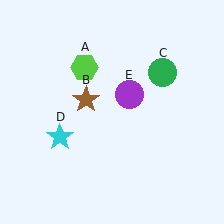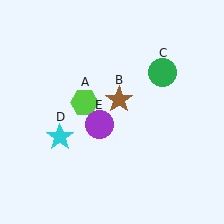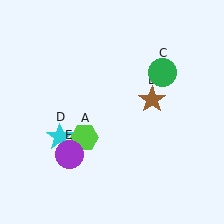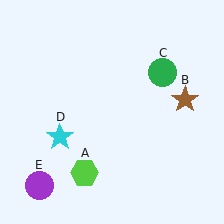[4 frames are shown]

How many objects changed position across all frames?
3 objects changed position: lime hexagon (object A), brown star (object B), purple circle (object E).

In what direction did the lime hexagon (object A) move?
The lime hexagon (object A) moved down.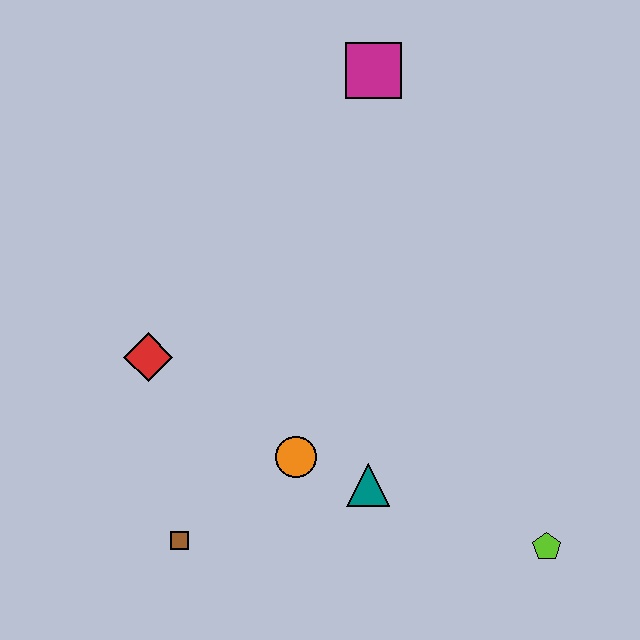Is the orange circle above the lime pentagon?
Yes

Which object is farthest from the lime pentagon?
The magenta square is farthest from the lime pentagon.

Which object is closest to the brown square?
The orange circle is closest to the brown square.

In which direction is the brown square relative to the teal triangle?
The brown square is to the left of the teal triangle.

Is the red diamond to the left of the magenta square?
Yes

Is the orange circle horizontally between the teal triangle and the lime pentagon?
No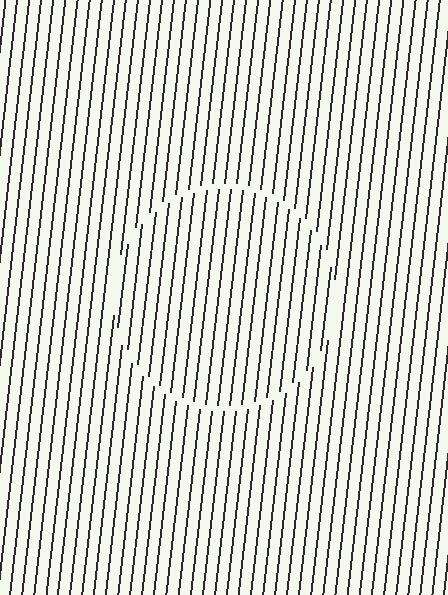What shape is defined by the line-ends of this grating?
An illusory circle. The interior of the shape contains the same grating, shifted by half a period — the contour is defined by the phase discontinuity where line-ends from the inner and outer gratings abut.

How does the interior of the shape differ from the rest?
The interior of the shape contains the same grating, shifted by half a period — the contour is defined by the phase discontinuity where line-ends from the inner and outer gratings abut.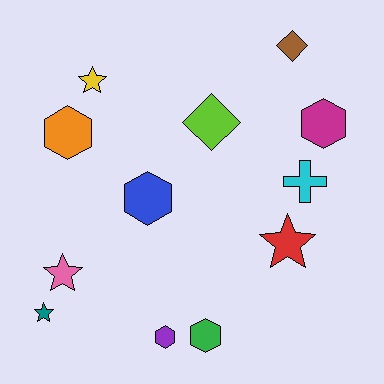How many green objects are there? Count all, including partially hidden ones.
There is 1 green object.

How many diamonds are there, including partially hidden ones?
There are 2 diamonds.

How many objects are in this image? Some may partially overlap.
There are 12 objects.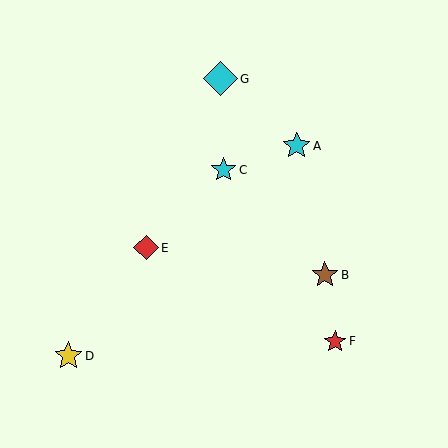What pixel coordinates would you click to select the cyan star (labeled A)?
Click at (297, 146) to select the cyan star A.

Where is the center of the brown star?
The center of the brown star is at (325, 275).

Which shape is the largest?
The cyan diamond (labeled G) is the largest.